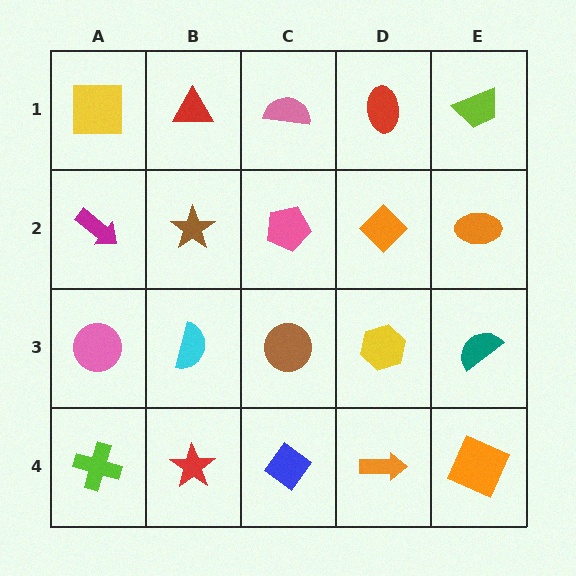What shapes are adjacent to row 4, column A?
A pink circle (row 3, column A), a red star (row 4, column B).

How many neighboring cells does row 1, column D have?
3.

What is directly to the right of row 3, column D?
A teal semicircle.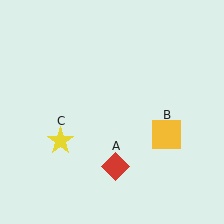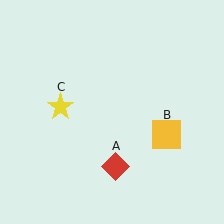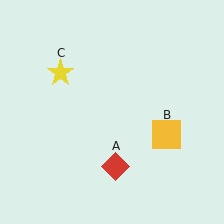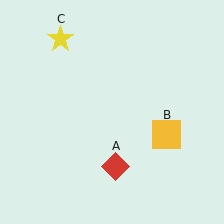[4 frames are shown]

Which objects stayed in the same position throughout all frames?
Red diamond (object A) and yellow square (object B) remained stationary.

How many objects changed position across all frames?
1 object changed position: yellow star (object C).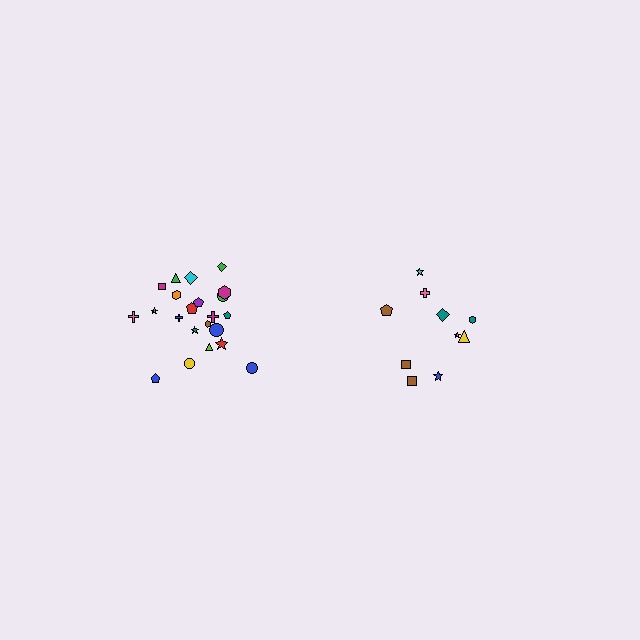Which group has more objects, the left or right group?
The left group.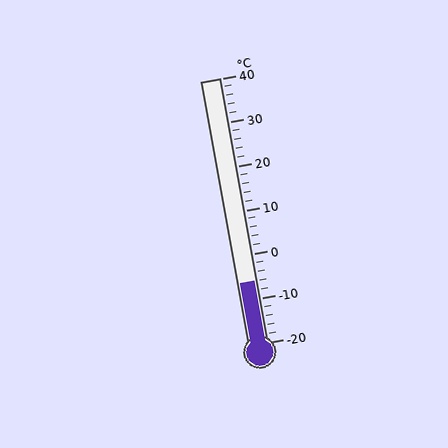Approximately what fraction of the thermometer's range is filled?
The thermometer is filled to approximately 25% of its range.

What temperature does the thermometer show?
The thermometer shows approximately -6°C.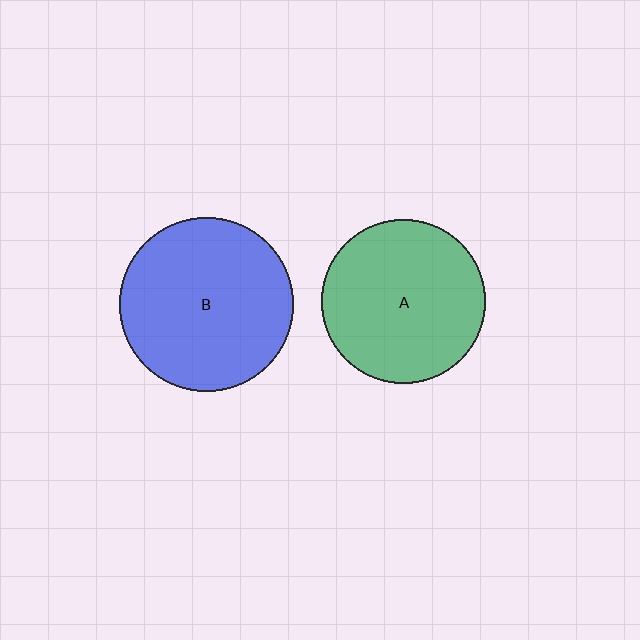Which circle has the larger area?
Circle B (blue).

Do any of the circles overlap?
No, none of the circles overlap.